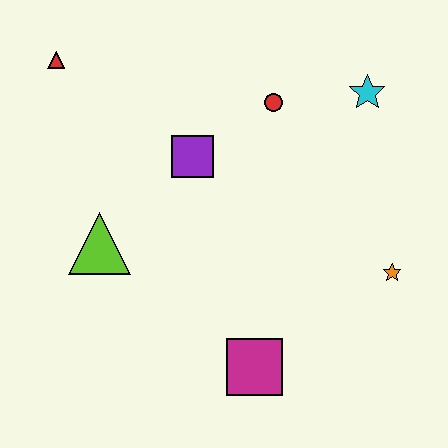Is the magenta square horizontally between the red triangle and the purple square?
No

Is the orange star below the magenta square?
No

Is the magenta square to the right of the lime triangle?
Yes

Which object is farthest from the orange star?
The red triangle is farthest from the orange star.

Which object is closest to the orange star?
The magenta square is closest to the orange star.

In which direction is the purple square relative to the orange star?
The purple square is to the left of the orange star.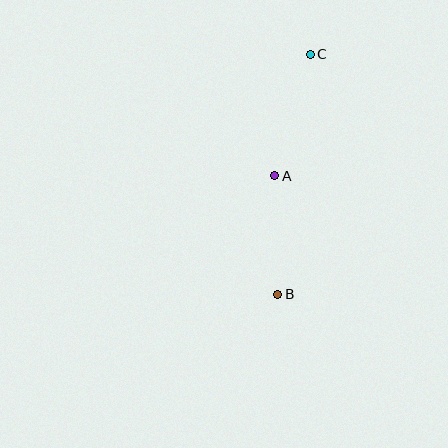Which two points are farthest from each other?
Points B and C are farthest from each other.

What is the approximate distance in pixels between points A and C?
The distance between A and C is approximately 126 pixels.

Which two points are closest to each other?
Points A and B are closest to each other.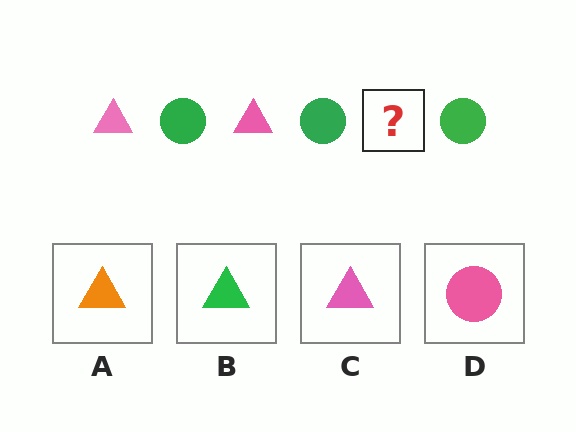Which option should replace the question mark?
Option C.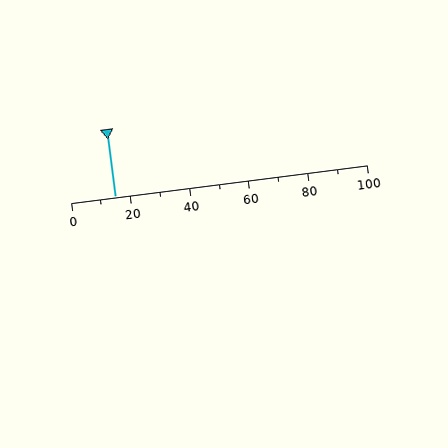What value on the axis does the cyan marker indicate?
The marker indicates approximately 15.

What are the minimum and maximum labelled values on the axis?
The axis runs from 0 to 100.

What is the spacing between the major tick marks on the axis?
The major ticks are spaced 20 apart.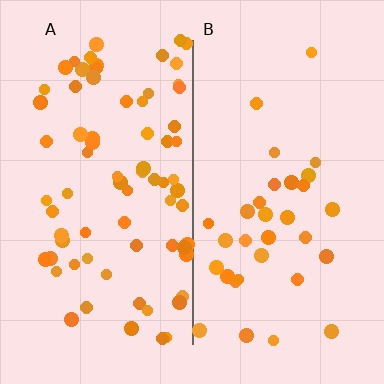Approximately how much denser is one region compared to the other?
Approximately 2.3× — region A over region B.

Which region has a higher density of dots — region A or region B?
A (the left).